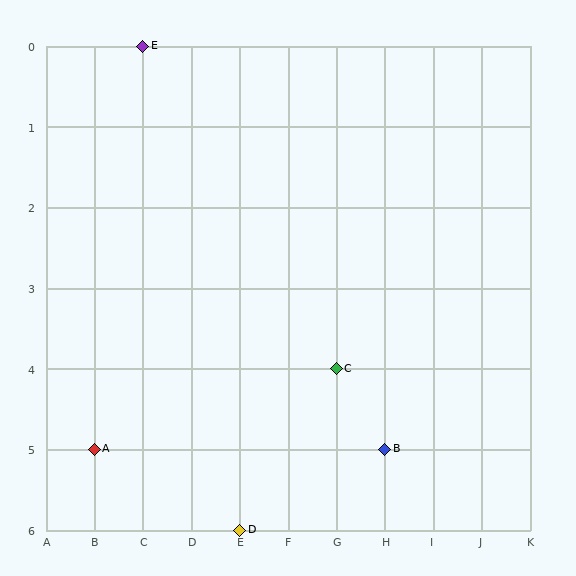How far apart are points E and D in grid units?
Points E and D are 2 columns and 6 rows apart (about 6.3 grid units diagonally).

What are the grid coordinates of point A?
Point A is at grid coordinates (B, 5).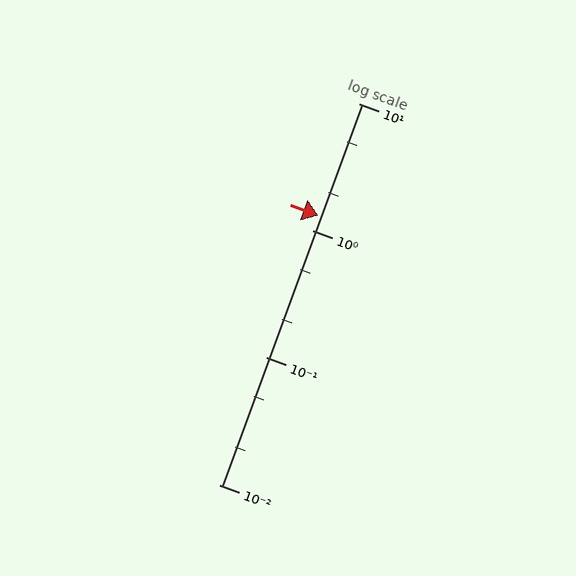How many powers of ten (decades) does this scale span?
The scale spans 3 decades, from 0.01 to 10.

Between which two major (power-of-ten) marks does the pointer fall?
The pointer is between 1 and 10.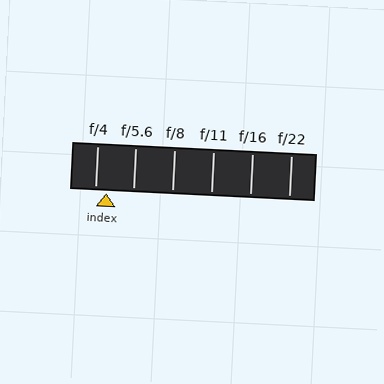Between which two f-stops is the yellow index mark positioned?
The index mark is between f/4 and f/5.6.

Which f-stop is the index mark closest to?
The index mark is closest to f/4.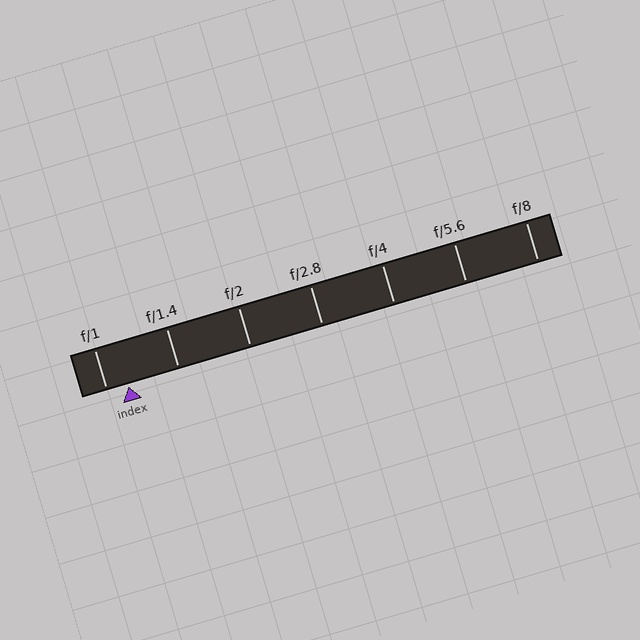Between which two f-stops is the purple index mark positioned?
The index mark is between f/1 and f/1.4.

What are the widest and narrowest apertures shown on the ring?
The widest aperture shown is f/1 and the narrowest is f/8.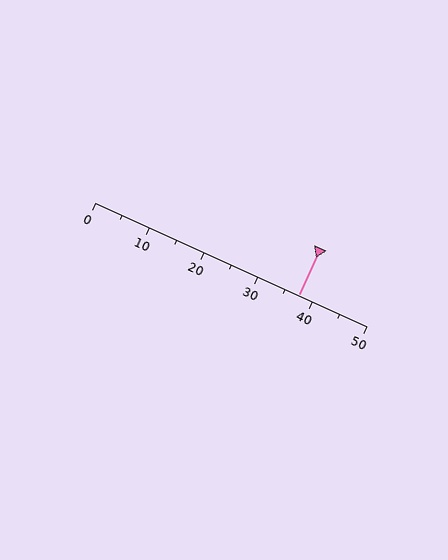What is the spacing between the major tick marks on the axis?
The major ticks are spaced 10 apart.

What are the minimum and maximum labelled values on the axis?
The axis runs from 0 to 50.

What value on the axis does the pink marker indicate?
The marker indicates approximately 37.5.